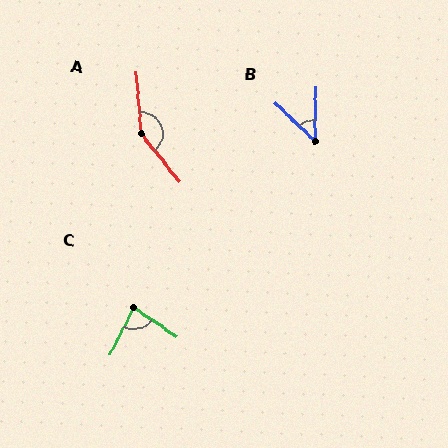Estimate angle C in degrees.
Approximately 82 degrees.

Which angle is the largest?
A, at approximately 146 degrees.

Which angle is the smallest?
B, at approximately 47 degrees.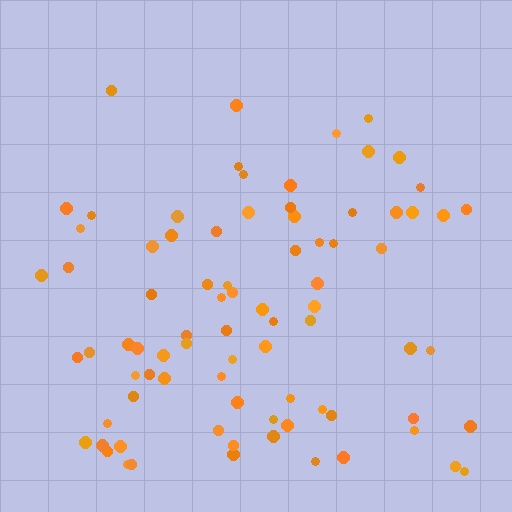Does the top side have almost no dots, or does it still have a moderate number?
Still a moderate number, just noticeably fewer than the bottom.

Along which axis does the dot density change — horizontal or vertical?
Vertical.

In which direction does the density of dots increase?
From top to bottom, with the bottom side densest.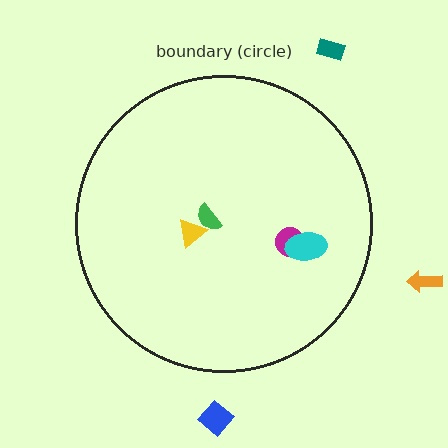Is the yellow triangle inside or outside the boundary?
Inside.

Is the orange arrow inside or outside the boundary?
Outside.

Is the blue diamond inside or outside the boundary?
Outside.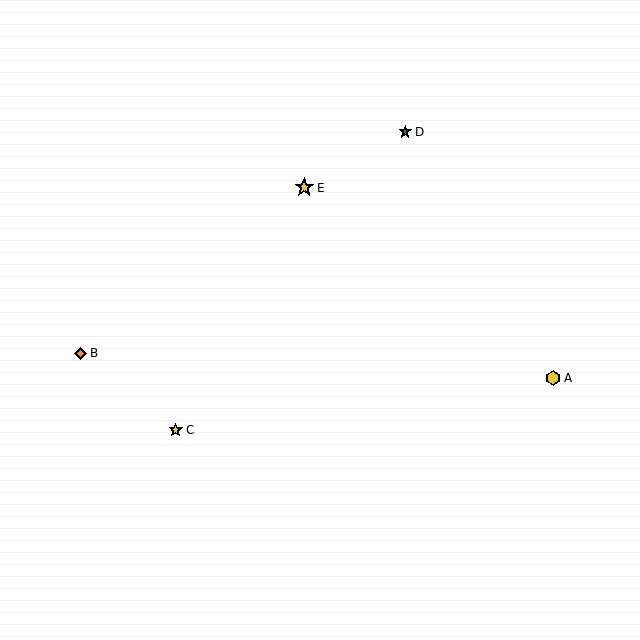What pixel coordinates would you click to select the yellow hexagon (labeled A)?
Click at (553, 378) to select the yellow hexagon A.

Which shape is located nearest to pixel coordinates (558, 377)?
The yellow hexagon (labeled A) at (553, 378) is nearest to that location.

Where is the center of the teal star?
The center of the teal star is at (405, 132).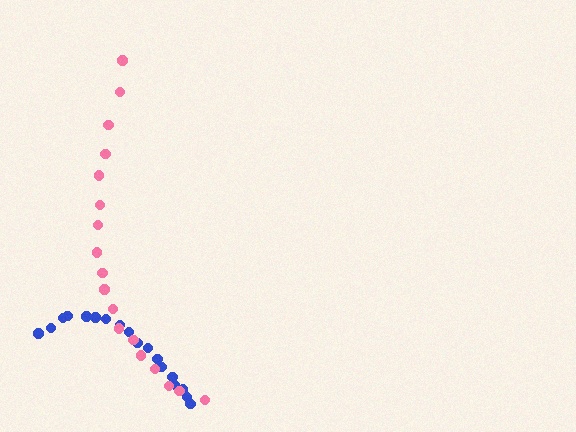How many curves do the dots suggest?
There are 2 distinct paths.